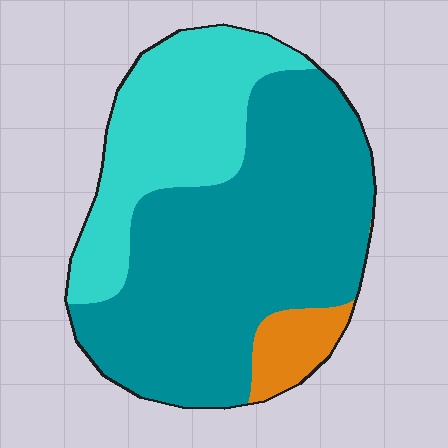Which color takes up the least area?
Orange, at roughly 5%.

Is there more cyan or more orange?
Cyan.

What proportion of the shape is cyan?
Cyan covers about 30% of the shape.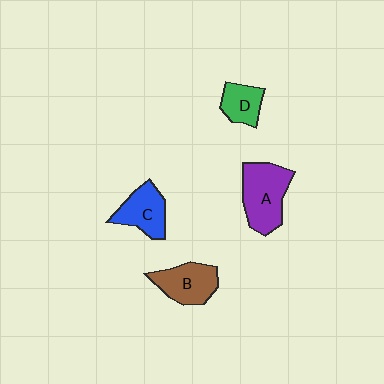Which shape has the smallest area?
Shape D (green).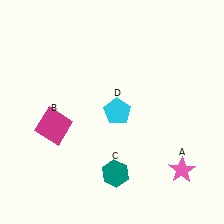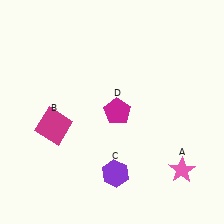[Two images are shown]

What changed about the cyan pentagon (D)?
In Image 1, D is cyan. In Image 2, it changed to magenta.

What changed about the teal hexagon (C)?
In Image 1, C is teal. In Image 2, it changed to purple.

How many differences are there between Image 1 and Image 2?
There are 2 differences between the two images.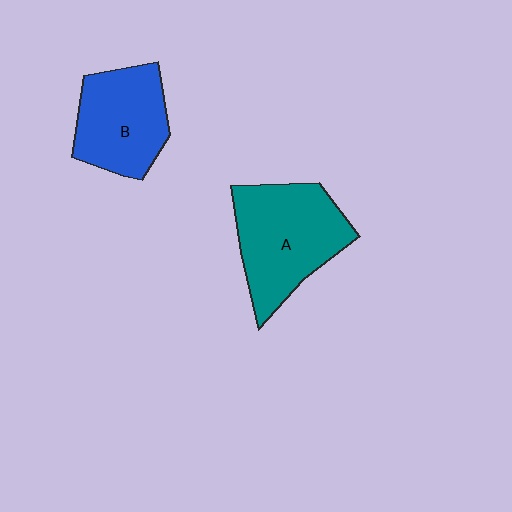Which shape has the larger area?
Shape A (teal).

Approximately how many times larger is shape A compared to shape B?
Approximately 1.3 times.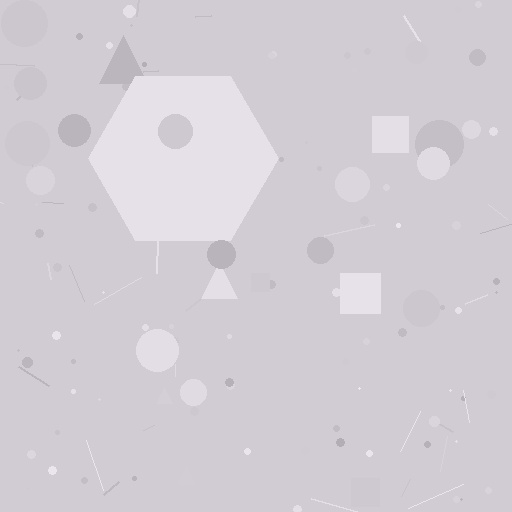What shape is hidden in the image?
A hexagon is hidden in the image.